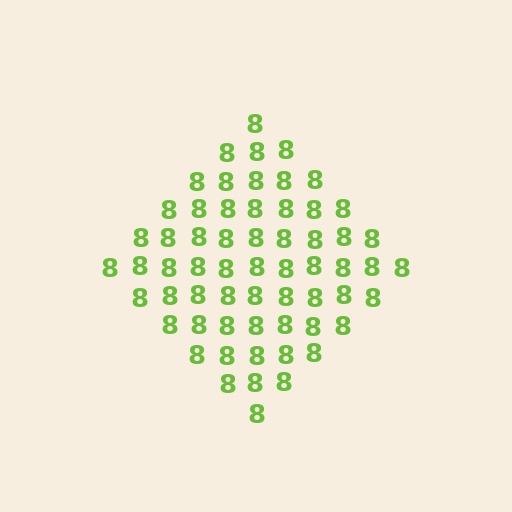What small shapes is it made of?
It is made of small digit 8's.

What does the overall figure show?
The overall figure shows a diamond.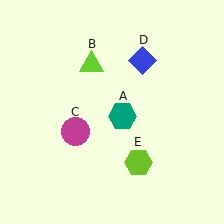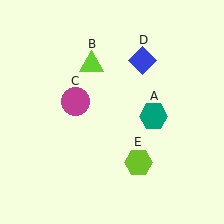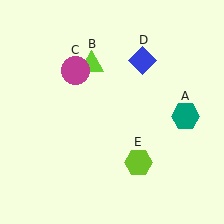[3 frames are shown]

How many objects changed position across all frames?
2 objects changed position: teal hexagon (object A), magenta circle (object C).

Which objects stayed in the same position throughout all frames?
Lime triangle (object B) and blue diamond (object D) and lime hexagon (object E) remained stationary.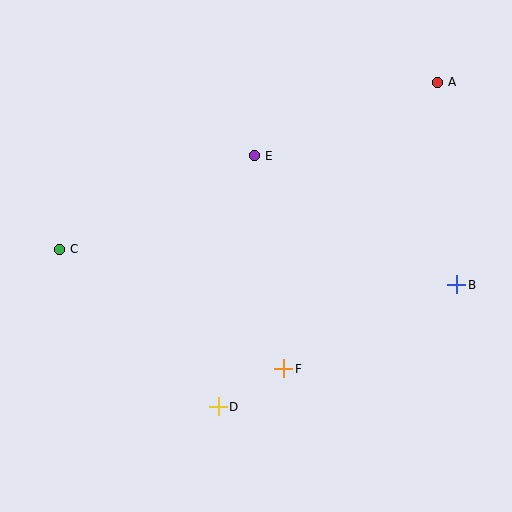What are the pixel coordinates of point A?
Point A is at (437, 82).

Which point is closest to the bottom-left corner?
Point D is closest to the bottom-left corner.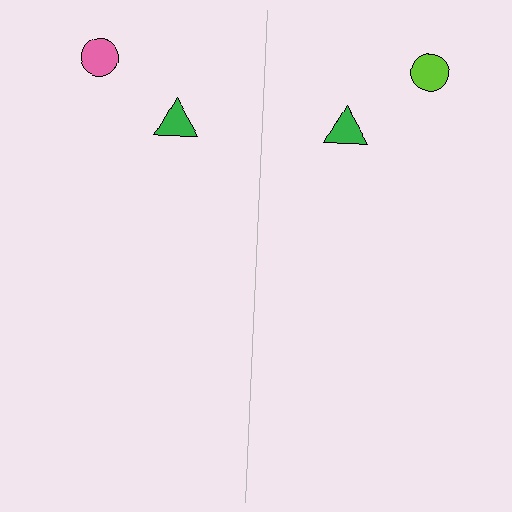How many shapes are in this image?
There are 4 shapes in this image.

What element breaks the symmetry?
The lime circle on the right side breaks the symmetry — its mirror counterpart is pink.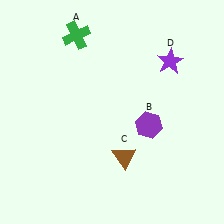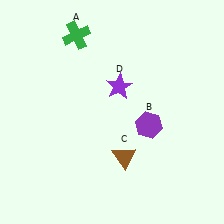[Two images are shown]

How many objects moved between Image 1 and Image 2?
1 object moved between the two images.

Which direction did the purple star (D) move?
The purple star (D) moved left.